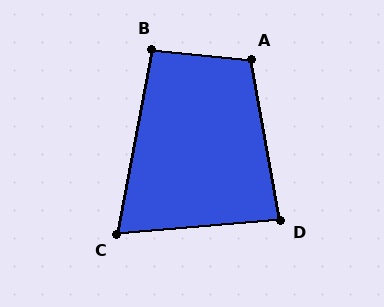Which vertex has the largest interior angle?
A, at approximately 106 degrees.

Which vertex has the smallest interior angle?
C, at approximately 74 degrees.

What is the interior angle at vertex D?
Approximately 85 degrees (acute).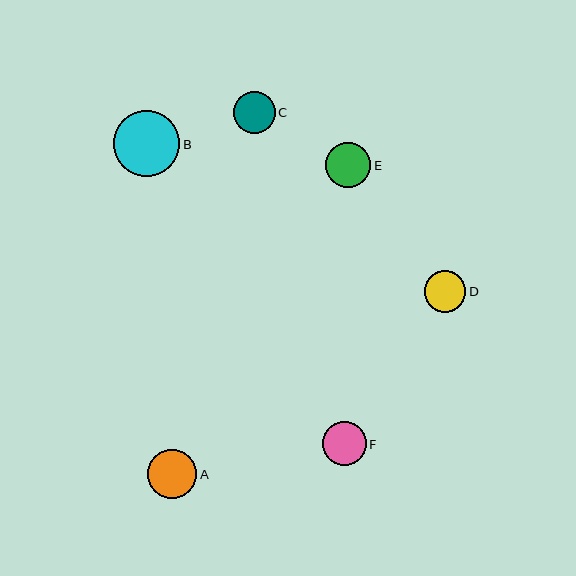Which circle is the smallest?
Circle D is the smallest with a size of approximately 41 pixels.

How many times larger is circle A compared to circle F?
Circle A is approximately 1.1 times the size of circle F.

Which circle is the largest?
Circle B is the largest with a size of approximately 66 pixels.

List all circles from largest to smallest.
From largest to smallest: B, A, E, F, C, D.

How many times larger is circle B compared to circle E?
Circle B is approximately 1.5 times the size of circle E.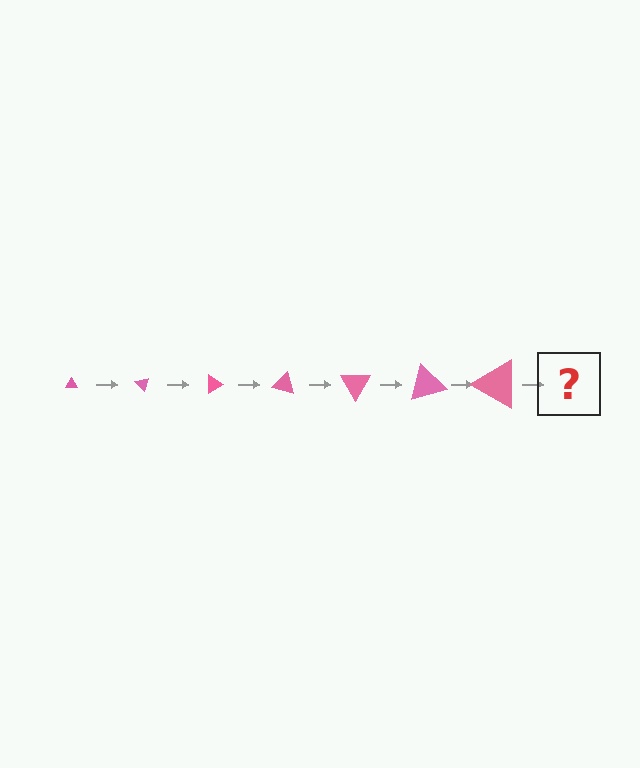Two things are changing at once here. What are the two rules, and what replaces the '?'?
The two rules are that the triangle grows larger each step and it rotates 45 degrees each step. The '?' should be a triangle, larger than the previous one and rotated 315 degrees from the start.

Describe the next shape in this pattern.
It should be a triangle, larger than the previous one and rotated 315 degrees from the start.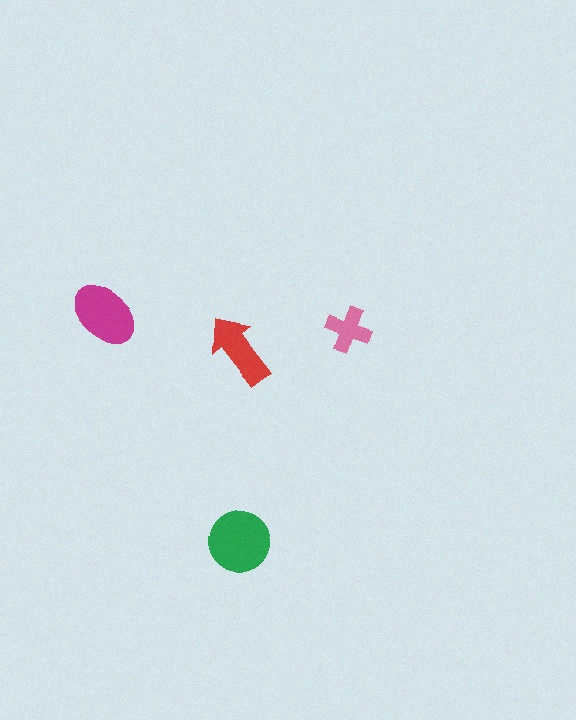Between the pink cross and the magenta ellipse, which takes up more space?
The magenta ellipse.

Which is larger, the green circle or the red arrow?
The green circle.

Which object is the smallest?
The pink cross.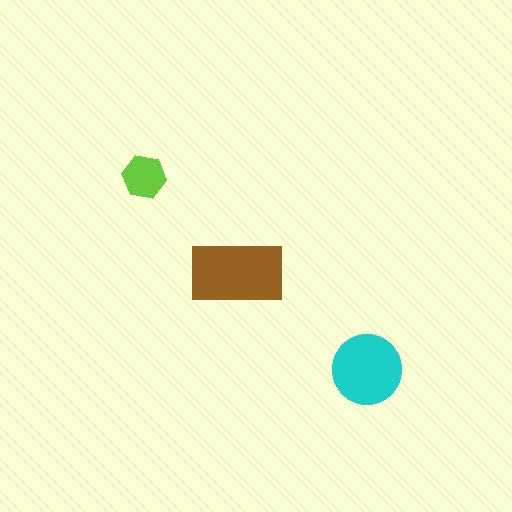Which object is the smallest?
The lime hexagon.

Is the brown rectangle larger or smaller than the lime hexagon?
Larger.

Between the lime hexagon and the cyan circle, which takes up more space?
The cyan circle.